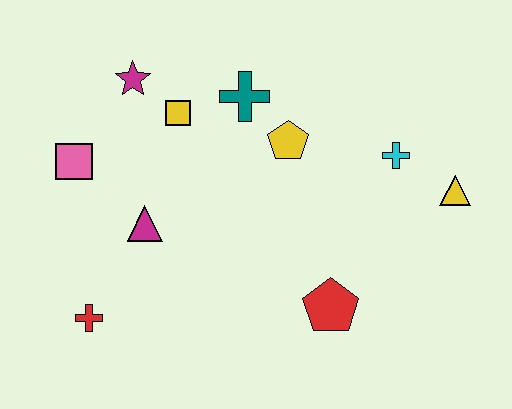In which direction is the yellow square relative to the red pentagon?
The yellow square is above the red pentagon.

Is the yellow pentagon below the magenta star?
Yes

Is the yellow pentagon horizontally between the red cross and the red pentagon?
Yes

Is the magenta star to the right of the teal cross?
No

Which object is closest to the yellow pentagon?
The teal cross is closest to the yellow pentagon.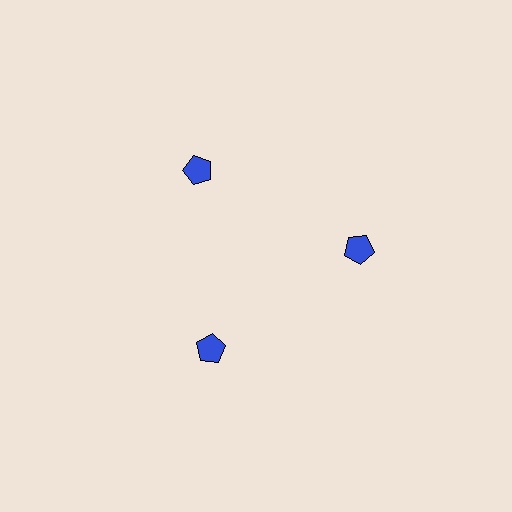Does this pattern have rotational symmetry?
Yes, this pattern has 3-fold rotational symmetry. It looks the same after rotating 120 degrees around the center.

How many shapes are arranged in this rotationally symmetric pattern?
There are 3 shapes, arranged in 3 groups of 1.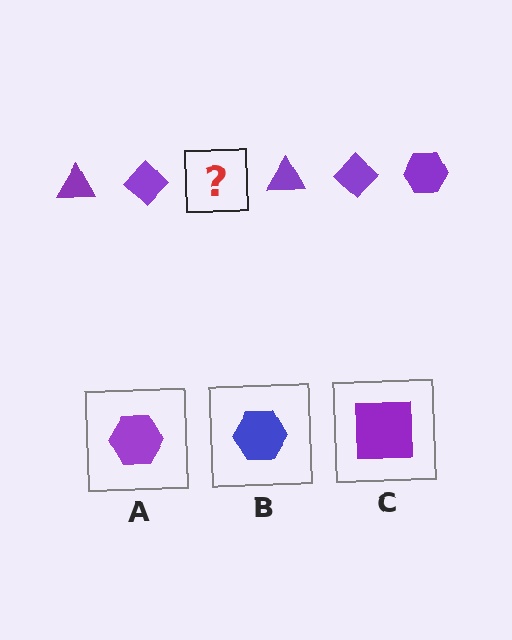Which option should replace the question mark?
Option A.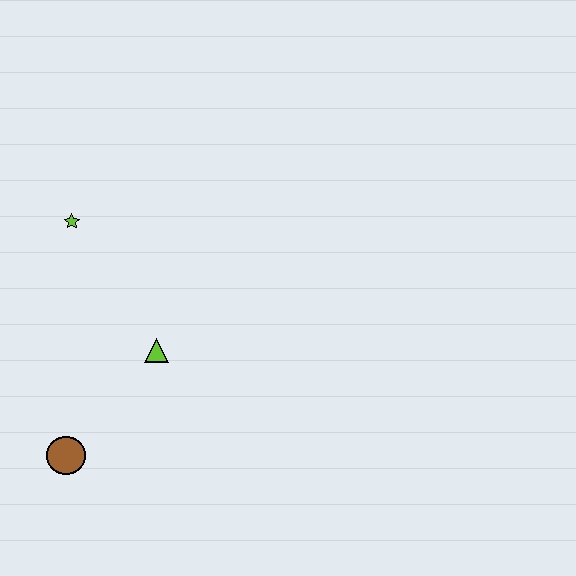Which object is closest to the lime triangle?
The brown circle is closest to the lime triangle.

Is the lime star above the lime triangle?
Yes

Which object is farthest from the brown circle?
The lime star is farthest from the brown circle.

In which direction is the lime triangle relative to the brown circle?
The lime triangle is above the brown circle.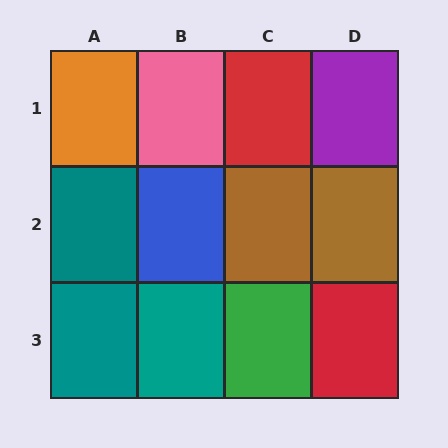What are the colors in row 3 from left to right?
Teal, teal, green, red.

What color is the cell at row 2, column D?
Brown.